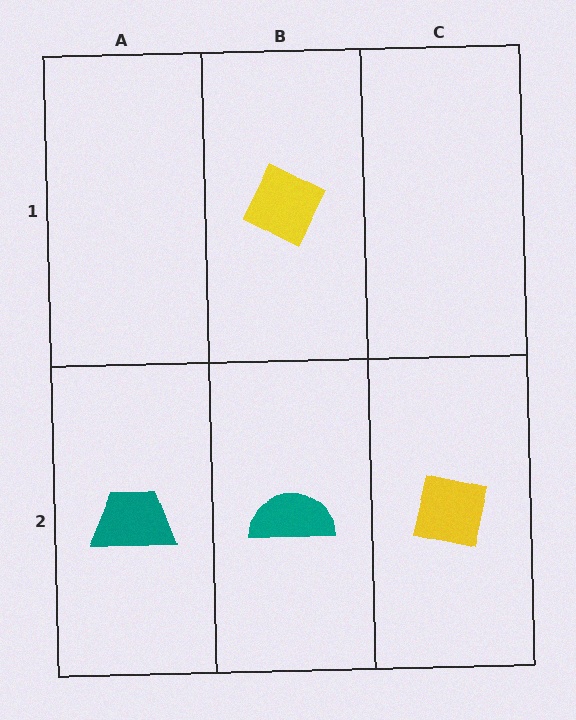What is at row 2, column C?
A yellow square.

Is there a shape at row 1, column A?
No, that cell is empty.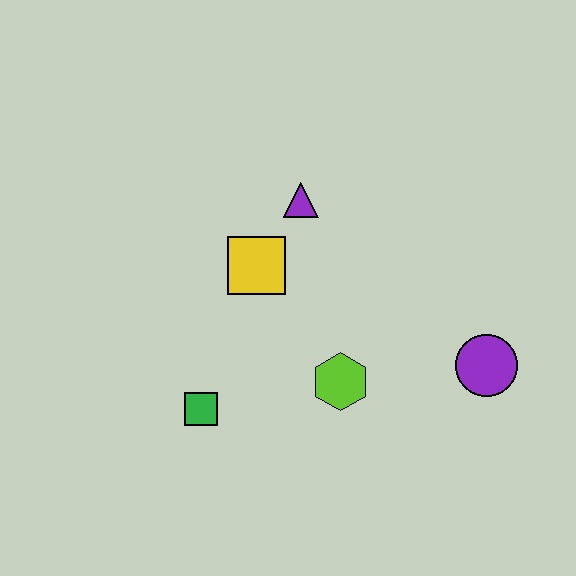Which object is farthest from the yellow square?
The purple circle is farthest from the yellow square.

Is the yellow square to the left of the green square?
No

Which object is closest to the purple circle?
The lime hexagon is closest to the purple circle.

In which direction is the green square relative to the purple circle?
The green square is to the left of the purple circle.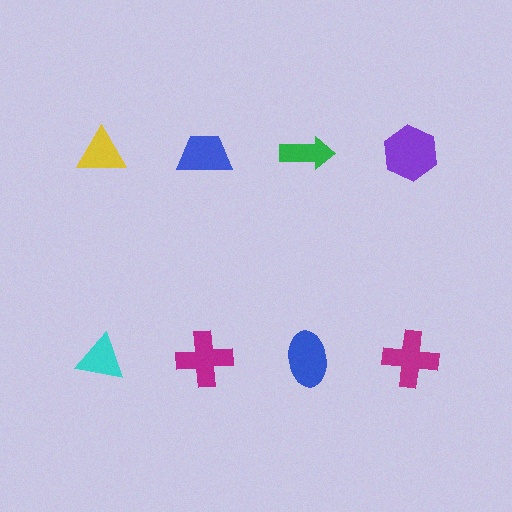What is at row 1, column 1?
A yellow triangle.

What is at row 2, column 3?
A blue ellipse.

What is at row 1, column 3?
A green arrow.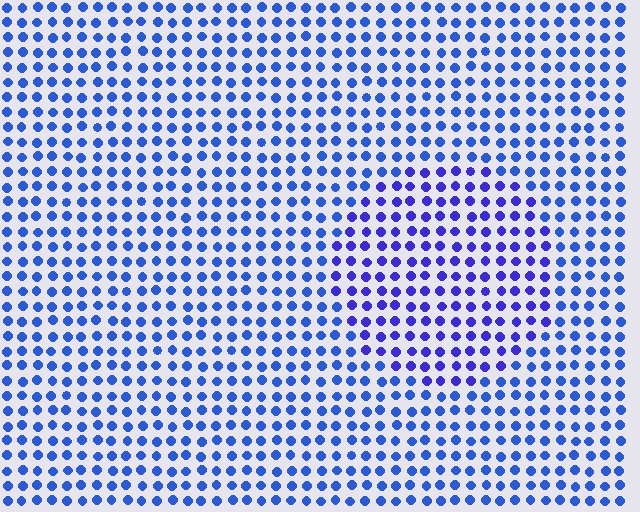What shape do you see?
I see a circle.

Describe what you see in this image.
The image is filled with small blue elements in a uniform arrangement. A circle-shaped region is visible where the elements are tinted to a slightly different hue, forming a subtle color boundary.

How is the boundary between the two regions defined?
The boundary is defined purely by a slight shift in hue (about 23 degrees). Spacing, size, and orientation are identical on both sides.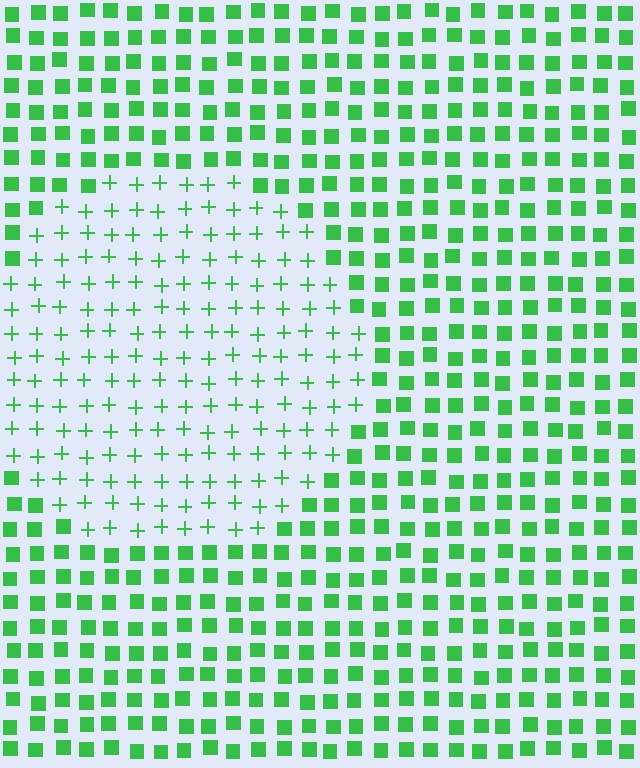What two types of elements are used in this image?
The image uses plus signs inside the circle region and squares outside it.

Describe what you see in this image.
The image is filled with small green elements arranged in a uniform grid. A circle-shaped region contains plus signs, while the surrounding area contains squares. The boundary is defined purely by the change in element shape.